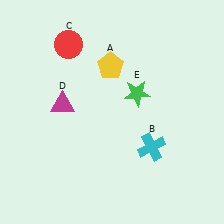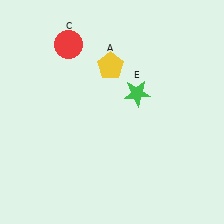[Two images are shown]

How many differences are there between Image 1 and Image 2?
There are 2 differences between the two images.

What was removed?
The cyan cross (B), the magenta triangle (D) were removed in Image 2.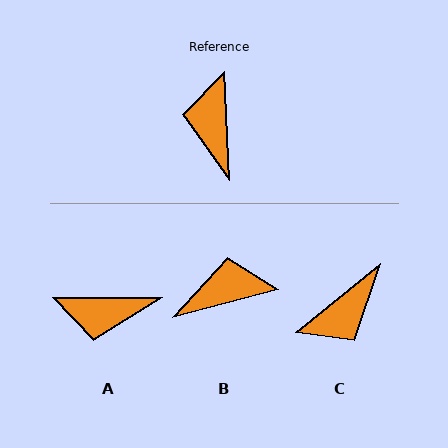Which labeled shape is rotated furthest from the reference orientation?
C, about 126 degrees away.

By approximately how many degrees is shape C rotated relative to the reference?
Approximately 126 degrees counter-clockwise.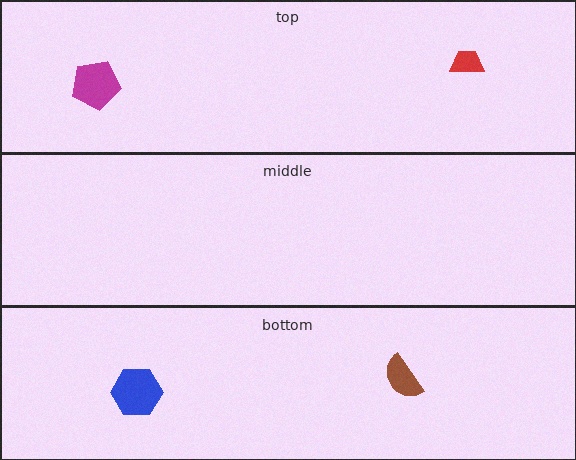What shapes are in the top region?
The red trapezoid, the magenta pentagon.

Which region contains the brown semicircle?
The bottom region.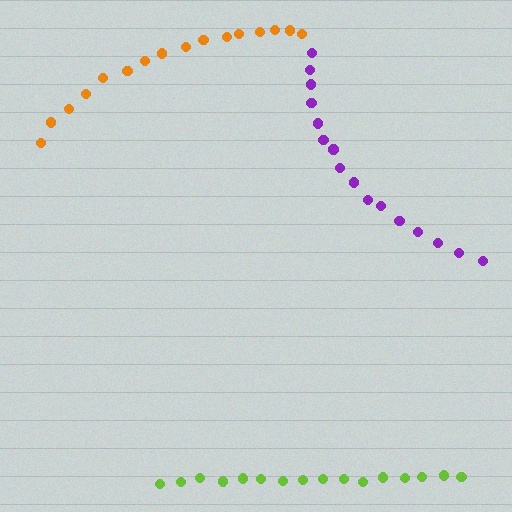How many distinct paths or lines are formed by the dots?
There are 3 distinct paths.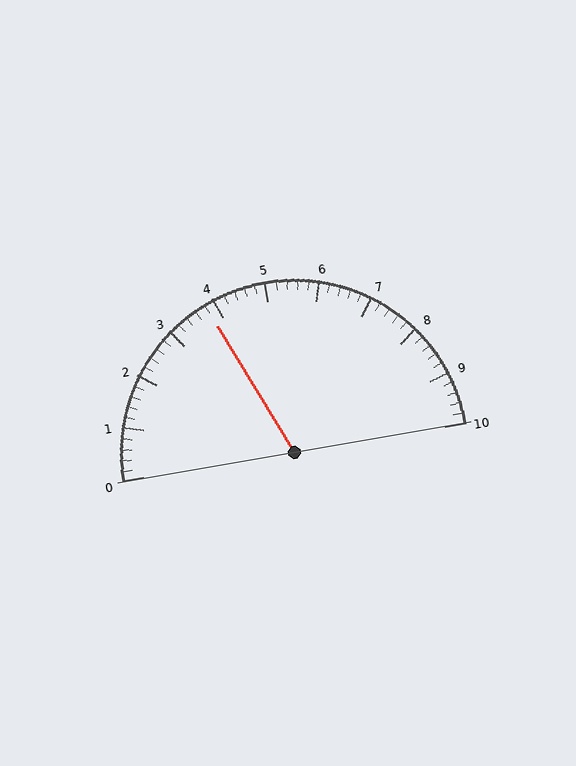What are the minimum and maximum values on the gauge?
The gauge ranges from 0 to 10.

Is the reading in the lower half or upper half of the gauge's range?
The reading is in the lower half of the range (0 to 10).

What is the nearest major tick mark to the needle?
The nearest major tick mark is 4.